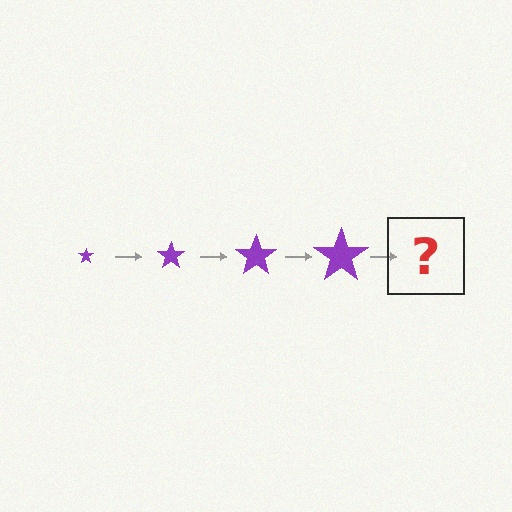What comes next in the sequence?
The next element should be a purple star, larger than the previous one.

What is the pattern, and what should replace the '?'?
The pattern is that the star gets progressively larger each step. The '?' should be a purple star, larger than the previous one.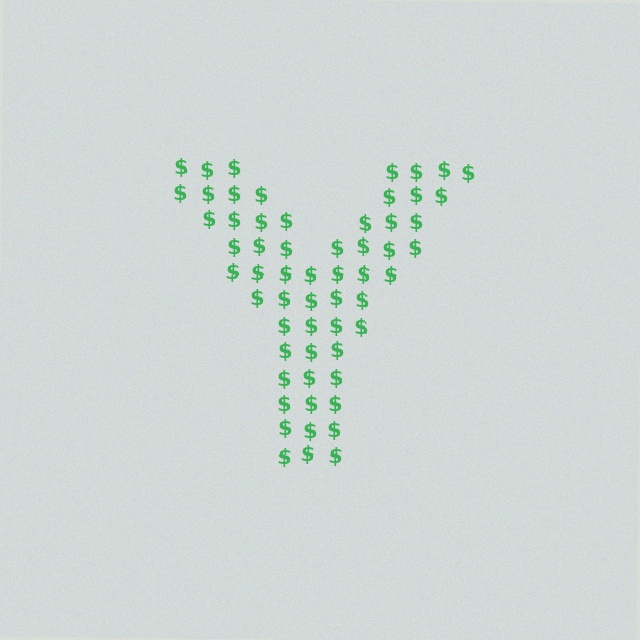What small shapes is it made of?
It is made of small dollar signs.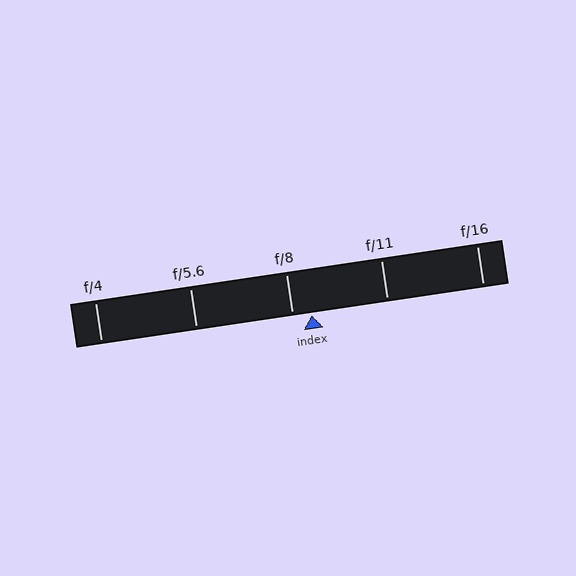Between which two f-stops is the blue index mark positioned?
The index mark is between f/8 and f/11.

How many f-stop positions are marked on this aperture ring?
There are 5 f-stop positions marked.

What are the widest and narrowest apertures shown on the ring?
The widest aperture shown is f/4 and the narrowest is f/16.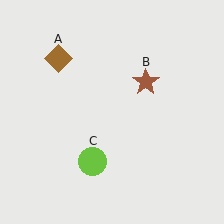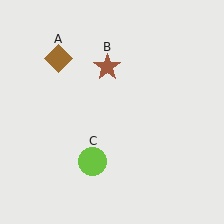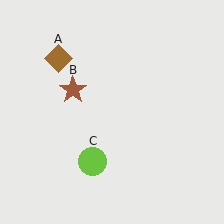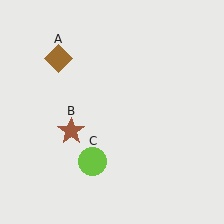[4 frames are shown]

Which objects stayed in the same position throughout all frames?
Brown diamond (object A) and lime circle (object C) remained stationary.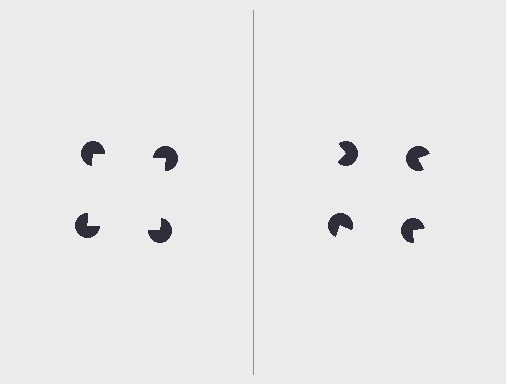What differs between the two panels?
The pac-man discs are positioned identically on both sides; only the wedge orientations differ. On the left they align to a square; on the right they are misaligned.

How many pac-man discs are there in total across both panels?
8 — 4 on each side.